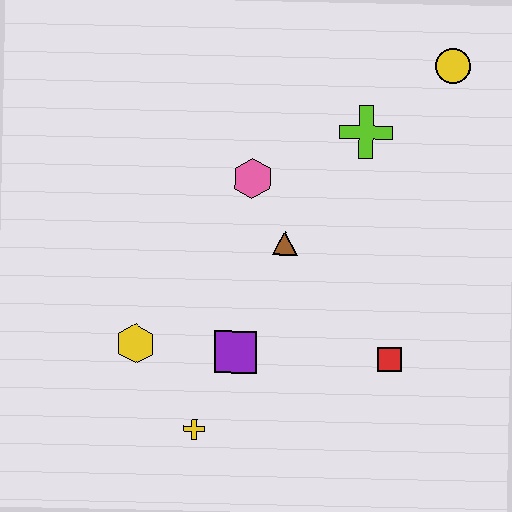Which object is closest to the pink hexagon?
The brown triangle is closest to the pink hexagon.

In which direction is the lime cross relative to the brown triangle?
The lime cross is above the brown triangle.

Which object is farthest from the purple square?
The yellow circle is farthest from the purple square.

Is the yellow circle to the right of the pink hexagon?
Yes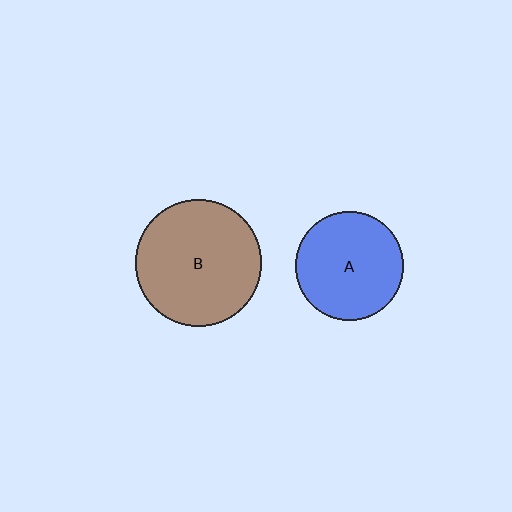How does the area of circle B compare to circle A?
Approximately 1.4 times.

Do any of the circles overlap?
No, none of the circles overlap.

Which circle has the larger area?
Circle B (brown).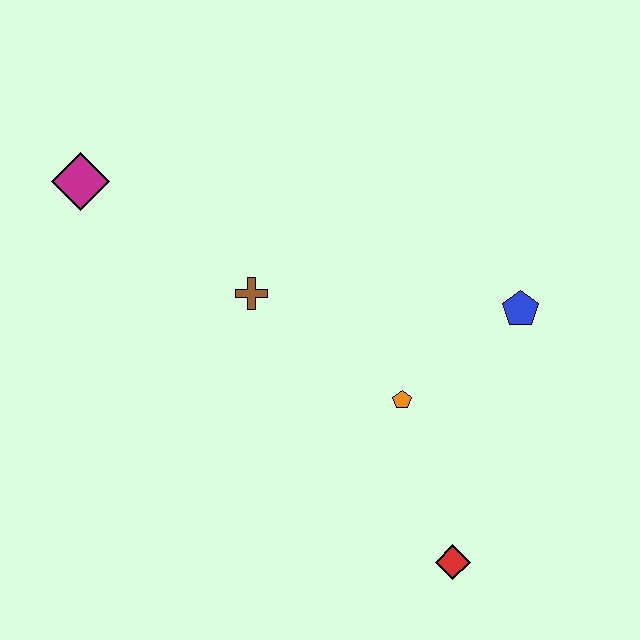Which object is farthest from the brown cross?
The red diamond is farthest from the brown cross.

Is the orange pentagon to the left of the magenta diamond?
No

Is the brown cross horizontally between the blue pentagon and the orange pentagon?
No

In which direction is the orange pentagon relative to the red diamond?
The orange pentagon is above the red diamond.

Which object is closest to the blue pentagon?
The orange pentagon is closest to the blue pentagon.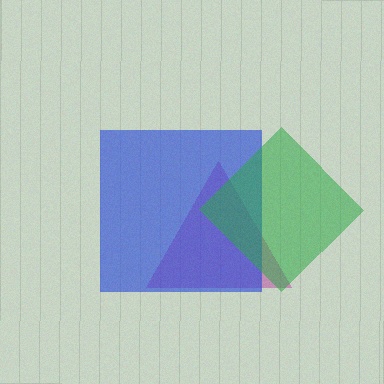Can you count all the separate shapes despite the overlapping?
Yes, there are 3 separate shapes.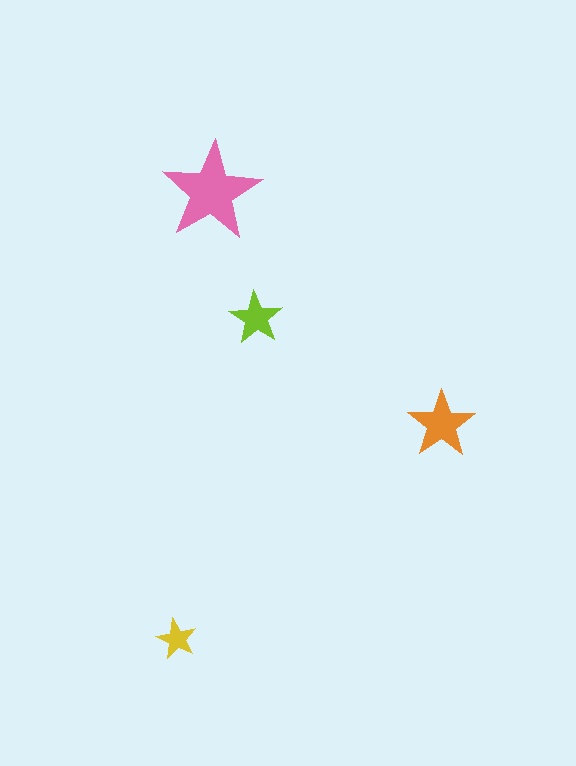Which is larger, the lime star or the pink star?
The pink one.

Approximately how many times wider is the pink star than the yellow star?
About 2.5 times wider.